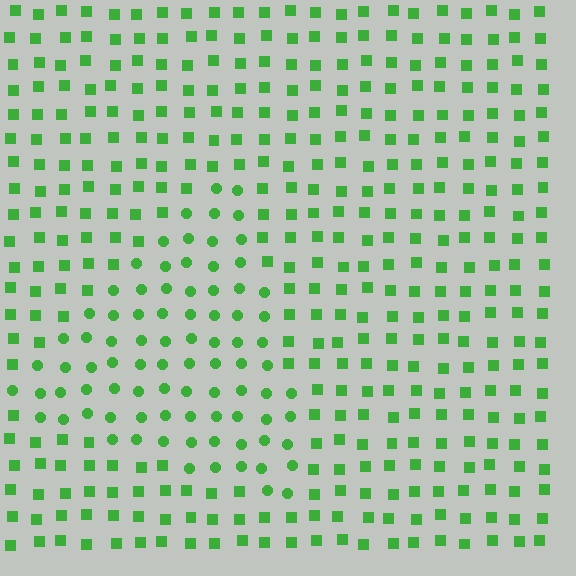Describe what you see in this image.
The image is filled with small green elements arranged in a uniform grid. A triangle-shaped region contains circles, while the surrounding area contains squares. The boundary is defined purely by the change in element shape.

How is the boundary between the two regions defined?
The boundary is defined by a change in element shape: circles inside vs. squares outside. All elements share the same color and spacing.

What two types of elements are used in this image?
The image uses circles inside the triangle region and squares outside it.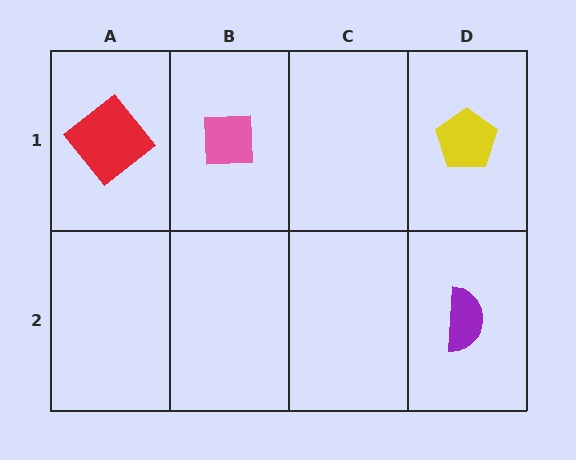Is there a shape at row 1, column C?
No, that cell is empty.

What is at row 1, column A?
A red diamond.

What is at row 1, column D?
A yellow pentagon.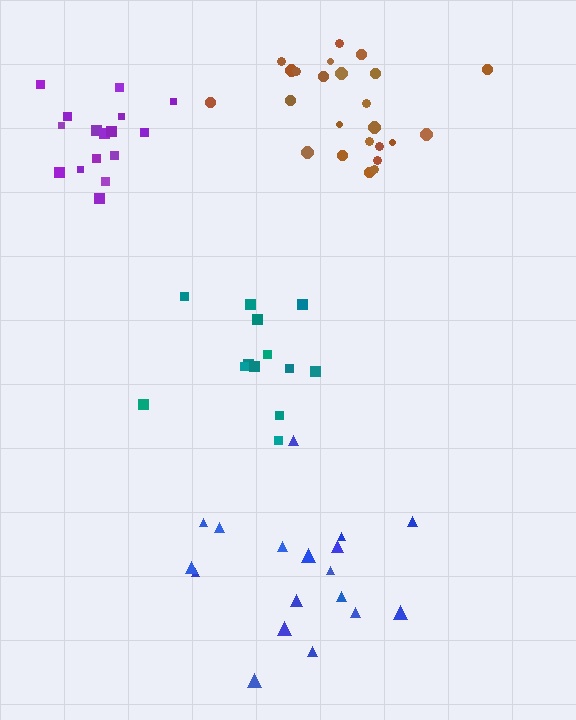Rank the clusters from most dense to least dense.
purple, brown, teal, blue.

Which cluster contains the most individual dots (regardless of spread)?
Brown (24).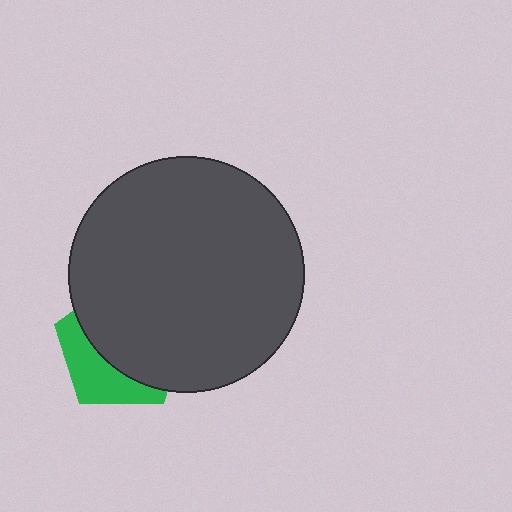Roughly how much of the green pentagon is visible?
A small part of it is visible (roughly 34%).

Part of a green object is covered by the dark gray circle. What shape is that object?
It is a pentagon.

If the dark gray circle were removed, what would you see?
You would see the complete green pentagon.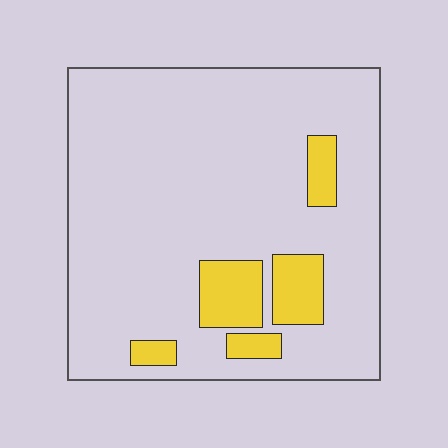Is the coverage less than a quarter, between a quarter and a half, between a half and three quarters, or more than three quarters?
Less than a quarter.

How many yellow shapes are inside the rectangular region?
5.